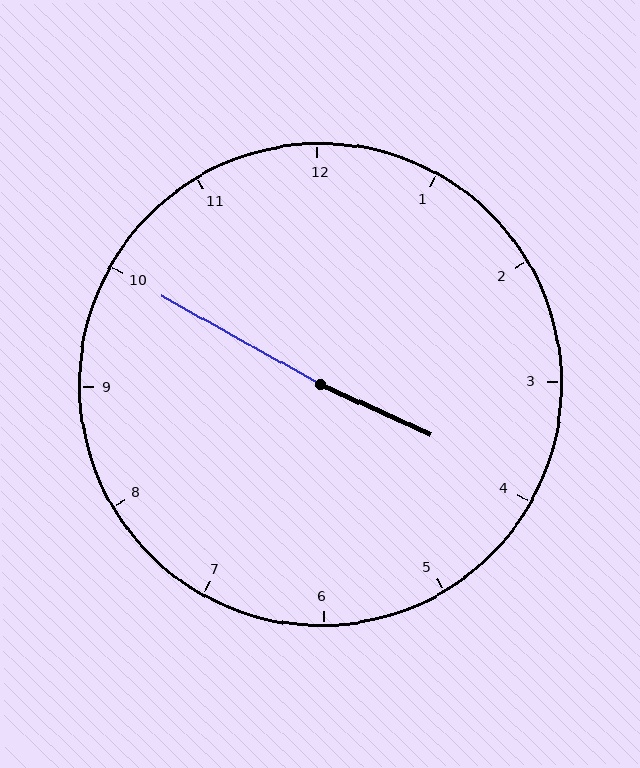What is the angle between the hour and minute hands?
Approximately 175 degrees.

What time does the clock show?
3:50.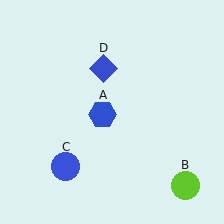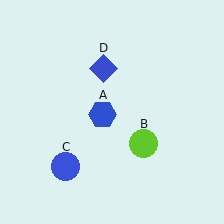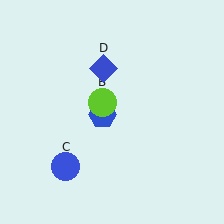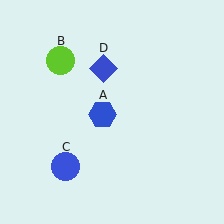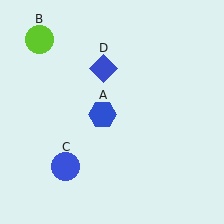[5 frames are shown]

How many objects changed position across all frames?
1 object changed position: lime circle (object B).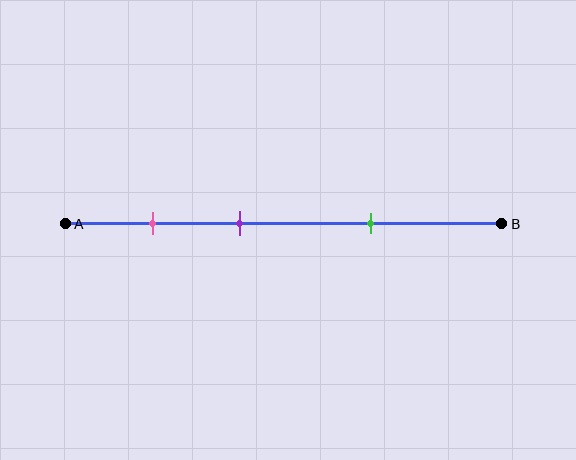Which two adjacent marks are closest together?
The pink and purple marks are the closest adjacent pair.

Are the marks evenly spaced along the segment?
Yes, the marks are approximately evenly spaced.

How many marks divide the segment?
There are 3 marks dividing the segment.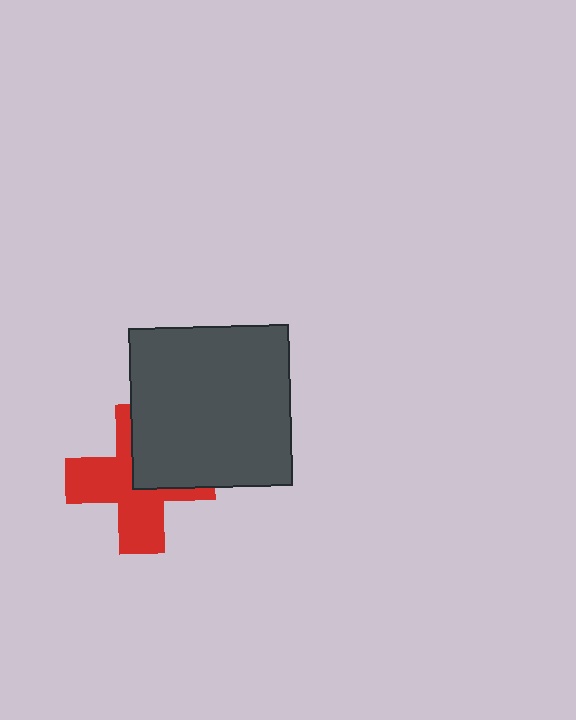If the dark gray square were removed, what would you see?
You would see the complete red cross.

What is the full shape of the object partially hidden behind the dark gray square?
The partially hidden object is a red cross.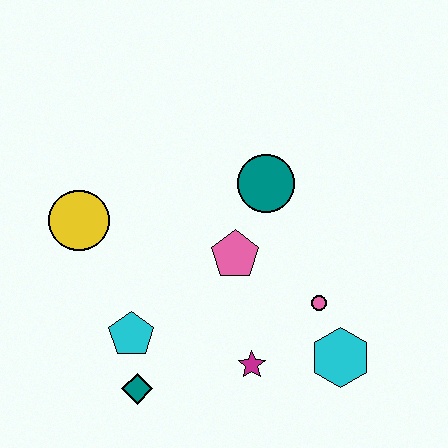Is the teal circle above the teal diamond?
Yes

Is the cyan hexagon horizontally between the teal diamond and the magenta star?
No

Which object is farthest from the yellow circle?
The cyan hexagon is farthest from the yellow circle.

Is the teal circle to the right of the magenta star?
Yes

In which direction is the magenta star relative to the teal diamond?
The magenta star is to the right of the teal diamond.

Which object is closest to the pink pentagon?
The teal circle is closest to the pink pentagon.